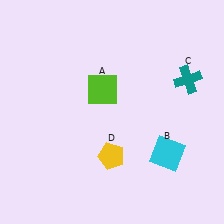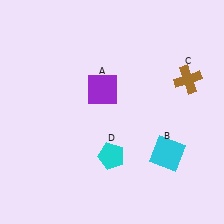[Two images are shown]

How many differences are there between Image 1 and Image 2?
There are 3 differences between the two images.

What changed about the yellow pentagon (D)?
In Image 1, D is yellow. In Image 2, it changed to cyan.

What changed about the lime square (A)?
In Image 1, A is lime. In Image 2, it changed to purple.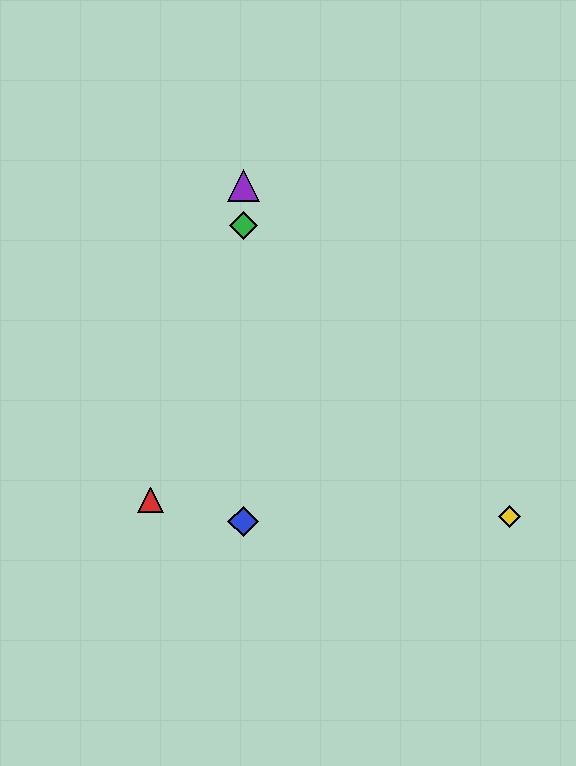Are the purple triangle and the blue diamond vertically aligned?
Yes, both are at x≈243.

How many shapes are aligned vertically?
3 shapes (the blue diamond, the green diamond, the purple triangle) are aligned vertically.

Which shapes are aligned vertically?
The blue diamond, the green diamond, the purple triangle are aligned vertically.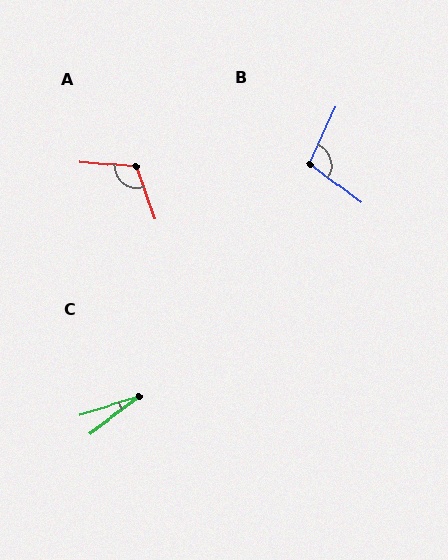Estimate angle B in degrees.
Approximately 102 degrees.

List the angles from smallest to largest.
C (20°), B (102°), A (115°).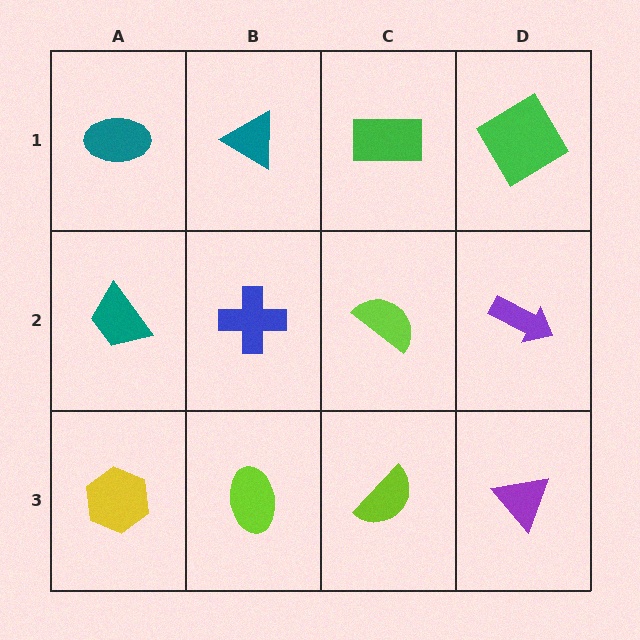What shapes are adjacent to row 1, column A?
A teal trapezoid (row 2, column A), a teal triangle (row 1, column B).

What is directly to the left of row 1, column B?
A teal ellipse.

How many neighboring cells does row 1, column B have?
3.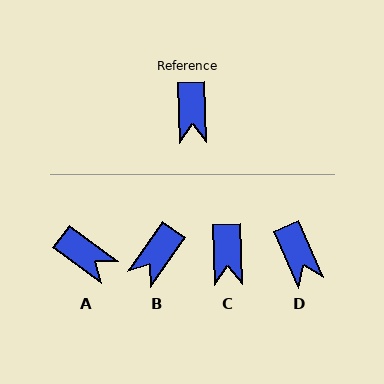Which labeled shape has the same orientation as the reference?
C.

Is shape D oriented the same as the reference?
No, it is off by about 22 degrees.